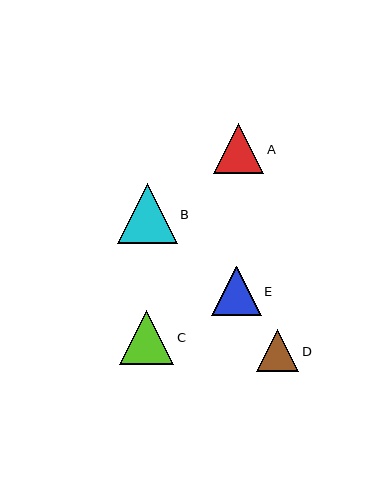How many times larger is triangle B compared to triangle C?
Triangle B is approximately 1.1 times the size of triangle C.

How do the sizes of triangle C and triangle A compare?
Triangle C and triangle A are approximately the same size.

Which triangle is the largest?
Triangle B is the largest with a size of approximately 60 pixels.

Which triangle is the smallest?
Triangle D is the smallest with a size of approximately 42 pixels.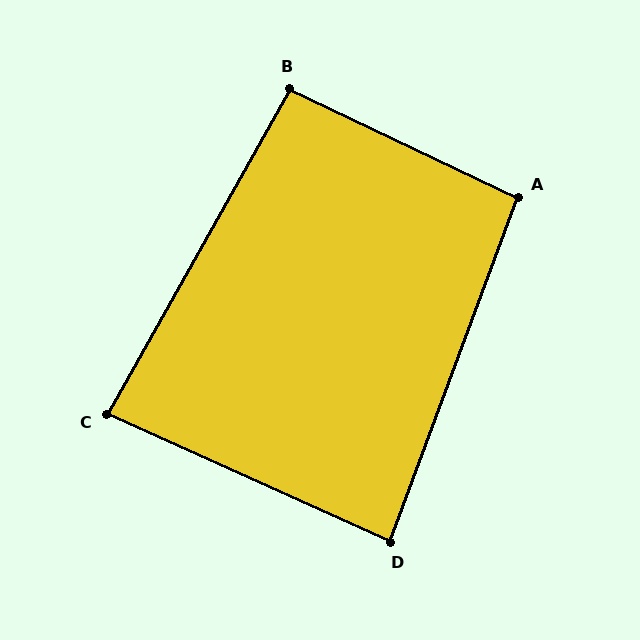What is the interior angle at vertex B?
Approximately 94 degrees (approximately right).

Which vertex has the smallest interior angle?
C, at approximately 85 degrees.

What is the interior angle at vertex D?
Approximately 86 degrees (approximately right).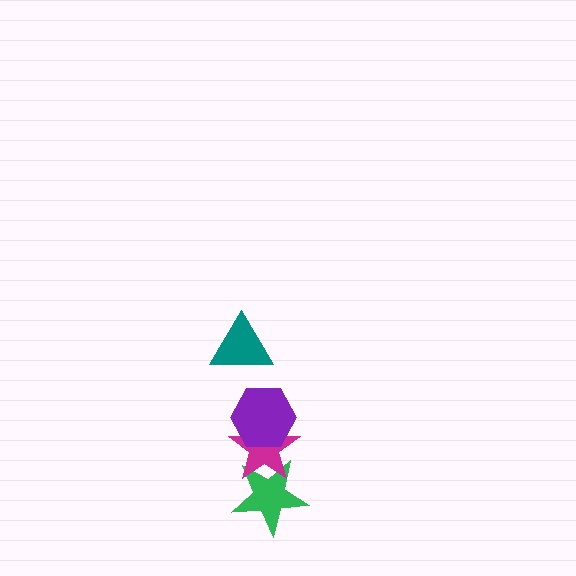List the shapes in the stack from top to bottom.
From top to bottom: the teal triangle, the purple hexagon, the magenta star, the green star.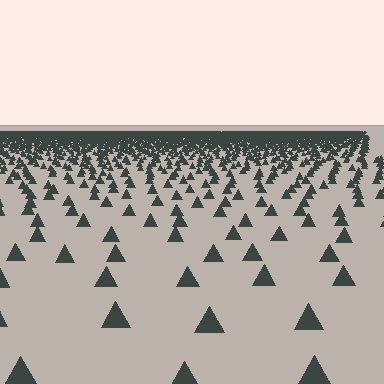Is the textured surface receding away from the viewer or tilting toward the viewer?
The surface is receding away from the viewer. Texture elements get smaller and denser toward the top.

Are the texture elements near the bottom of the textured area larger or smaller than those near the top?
Larger. Near the bottom, elements are closer to the viewer and appear at a bigger on-screen size.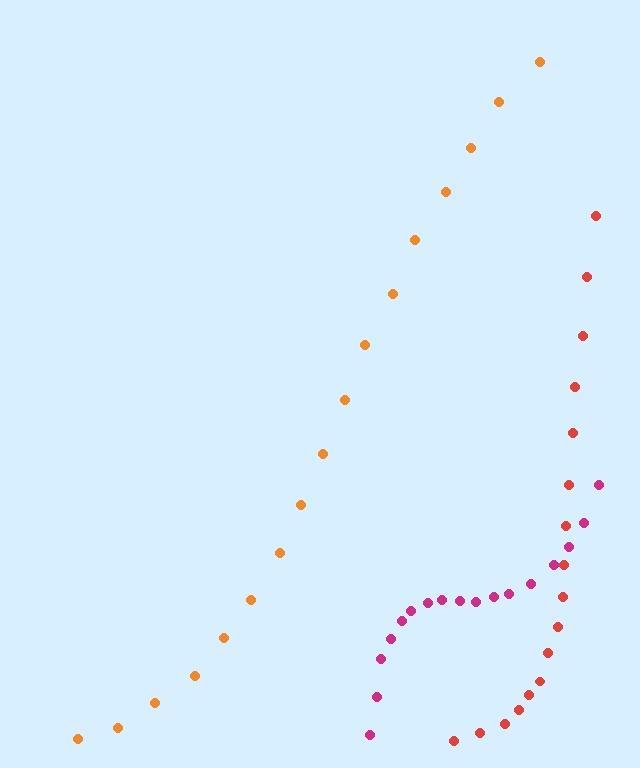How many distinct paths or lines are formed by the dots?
There are 3 distinct paths.